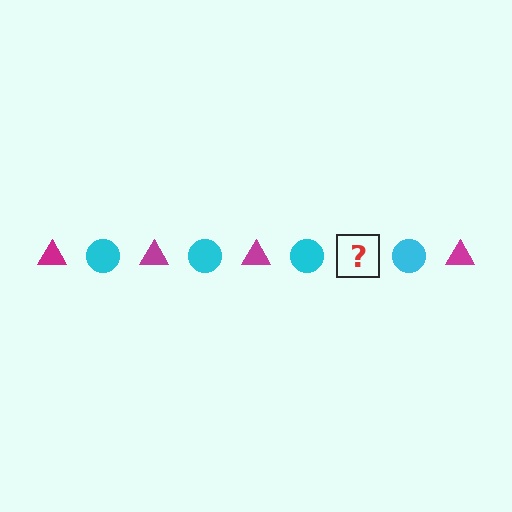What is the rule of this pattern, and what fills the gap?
The rule is that the pattern alternates between magenta triangle and cyan circle. The gap should be filled with a magenta triangle.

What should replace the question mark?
The question mark should be replaced with a magenta triangle.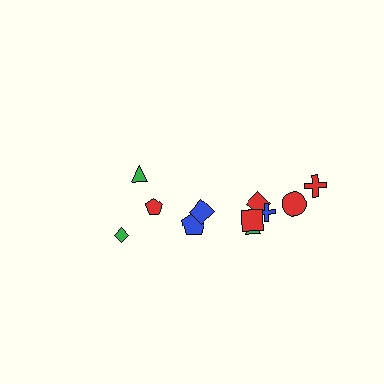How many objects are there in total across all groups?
There are 11 objects.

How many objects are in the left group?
There are 4 objects.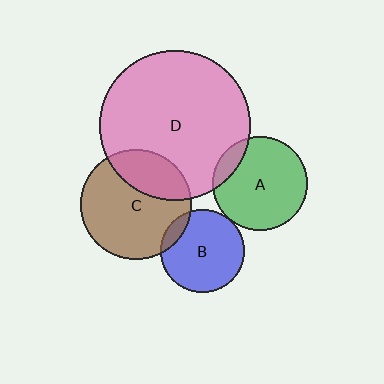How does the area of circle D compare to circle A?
Approximately 2.6 times.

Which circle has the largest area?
Circle D (pink).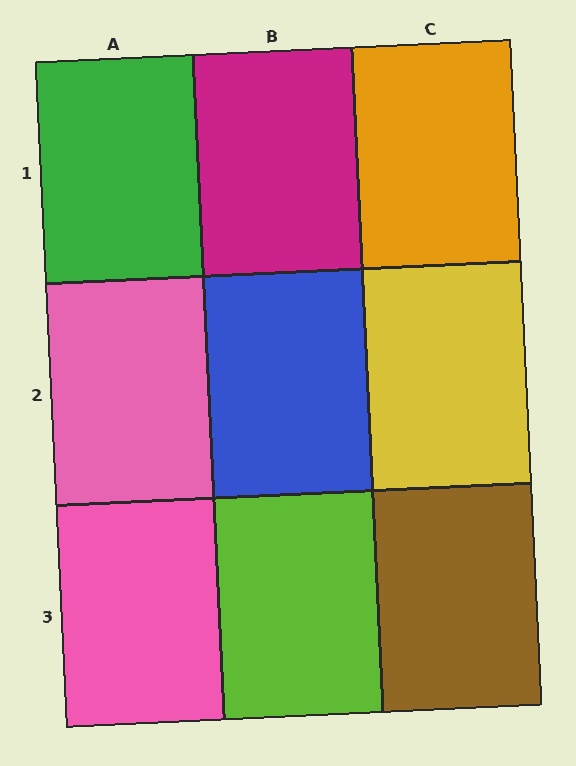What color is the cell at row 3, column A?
Pink.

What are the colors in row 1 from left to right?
Green, magenta, orange.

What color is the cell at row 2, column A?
Pink.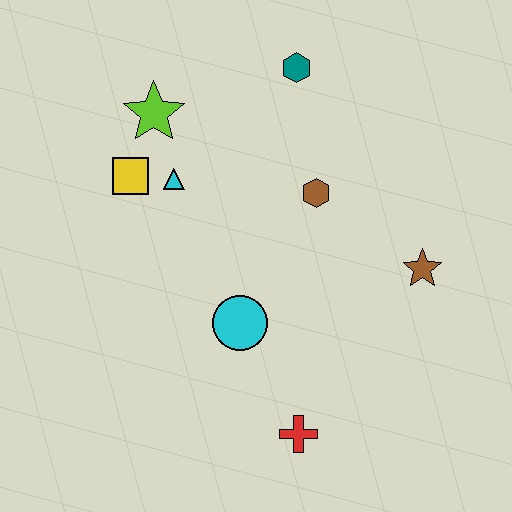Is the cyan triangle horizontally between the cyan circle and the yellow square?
Yes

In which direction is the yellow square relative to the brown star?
The yellow square is to the left of the brown star.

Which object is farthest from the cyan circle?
The teal hexagon is farthest from the cyan circle.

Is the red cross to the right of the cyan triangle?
Yes